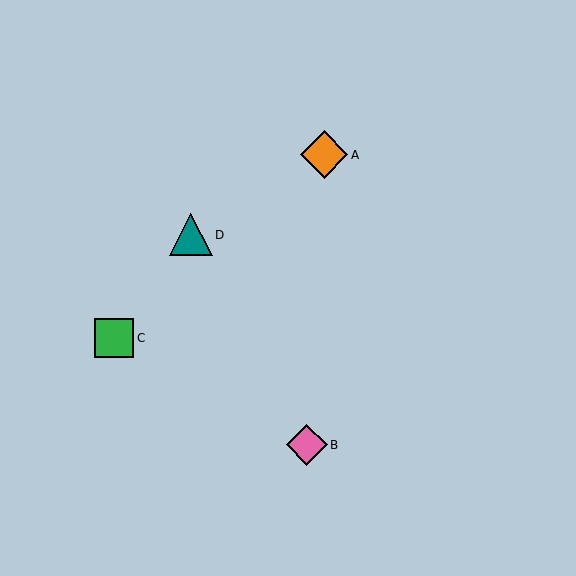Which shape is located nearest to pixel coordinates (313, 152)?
The orange diamond (labeled A) at (324, 155) is nearest to that location.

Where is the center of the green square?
The center of the green square is at (114, 338).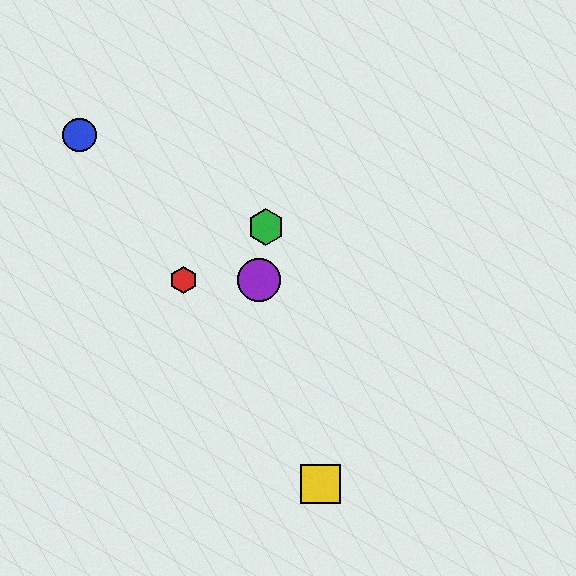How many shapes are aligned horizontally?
2 shapes (the red hexagon, the purple circle) are aligned horizontally.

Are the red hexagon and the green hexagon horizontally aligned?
No, the red hexagon is at y≈280 and the green hexagon is at y≈227.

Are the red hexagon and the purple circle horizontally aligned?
Yes, both are at y≈280.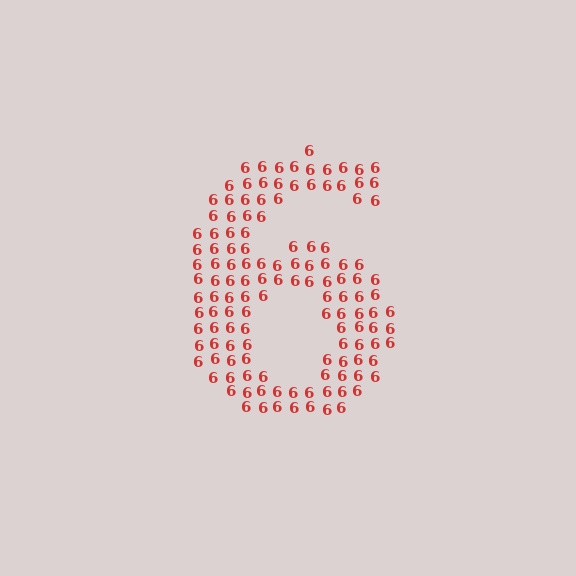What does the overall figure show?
The overall figure shows the digit 6.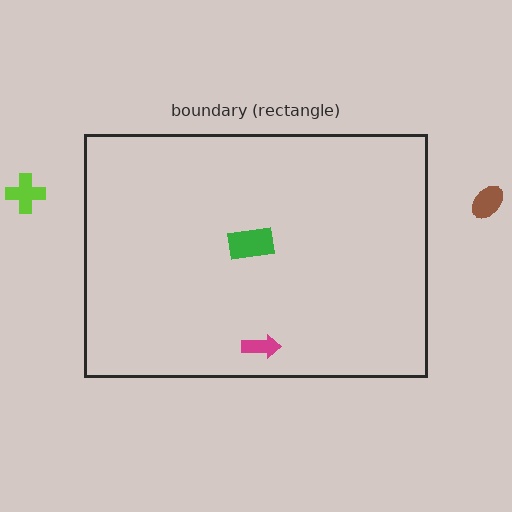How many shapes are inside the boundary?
2 inside, 2 outside.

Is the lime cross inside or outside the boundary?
Outside.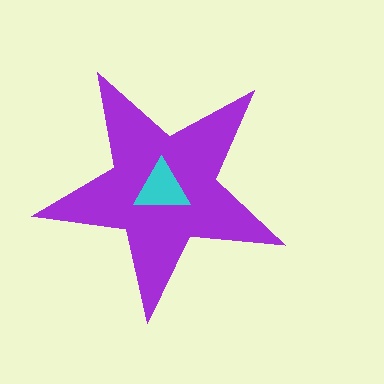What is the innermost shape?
The cyan triangle.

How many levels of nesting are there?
2.